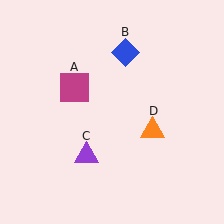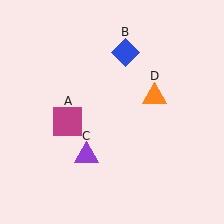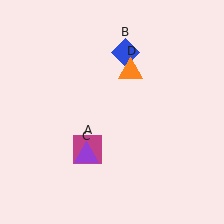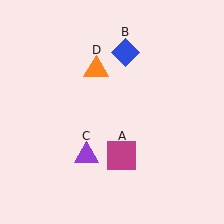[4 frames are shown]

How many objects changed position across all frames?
2 objects changed position: magenta square (object A), orange triangle (object D).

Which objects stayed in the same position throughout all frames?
Blue diamond (object B) and purple triangle (object C) remained stationary.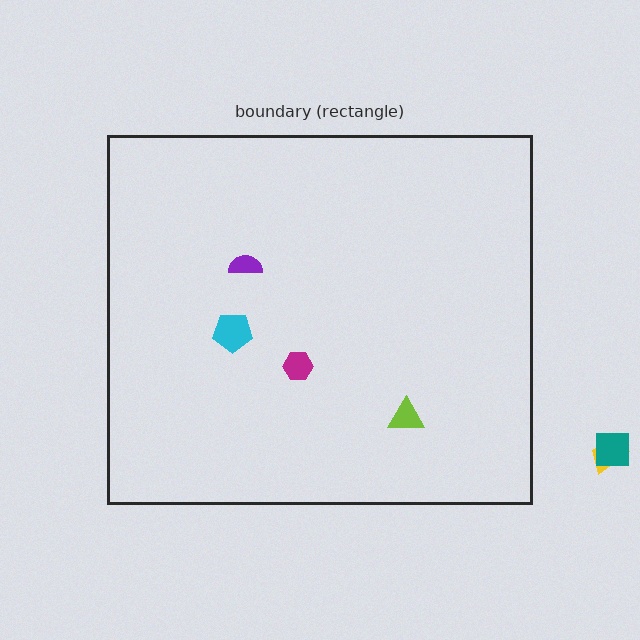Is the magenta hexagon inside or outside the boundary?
Inside.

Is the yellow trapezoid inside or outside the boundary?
Outside.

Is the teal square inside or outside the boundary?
Outside.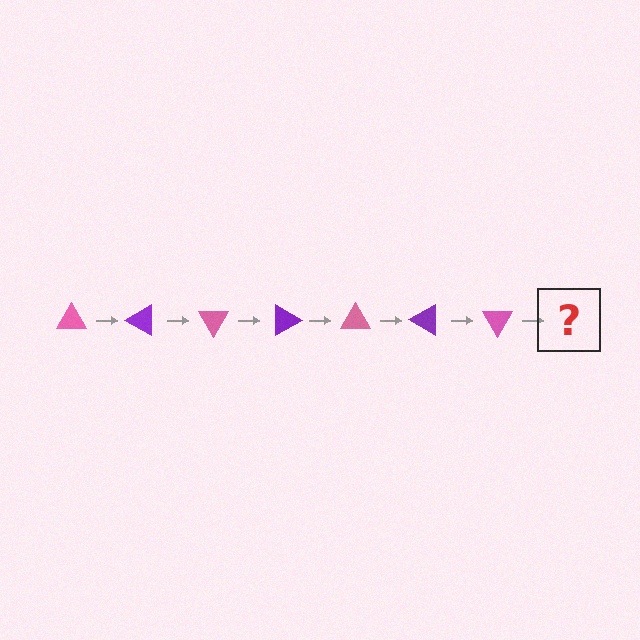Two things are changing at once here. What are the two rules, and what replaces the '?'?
The two rules are that it rotates 30 degrees each step and the color cycles through pink and purple. The '?' should be a purple triangle, rotated 210 degrees from the start.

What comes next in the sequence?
The next element should be a purple triangle, rotated 210 degrees from the start.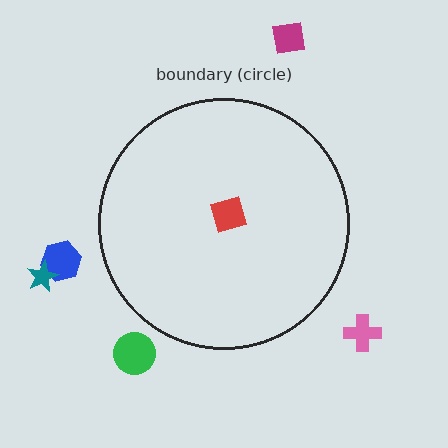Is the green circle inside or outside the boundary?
Outside.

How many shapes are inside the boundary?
1 inside, 5 outside.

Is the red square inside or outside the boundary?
Inside.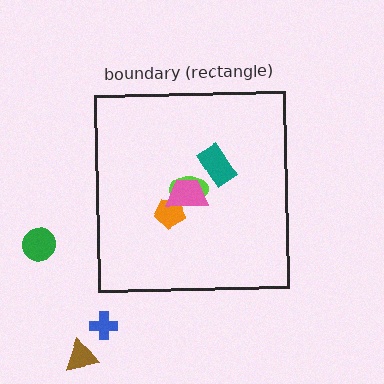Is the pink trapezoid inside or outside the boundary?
Inside.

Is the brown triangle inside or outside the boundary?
Outside.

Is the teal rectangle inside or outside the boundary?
Inside.